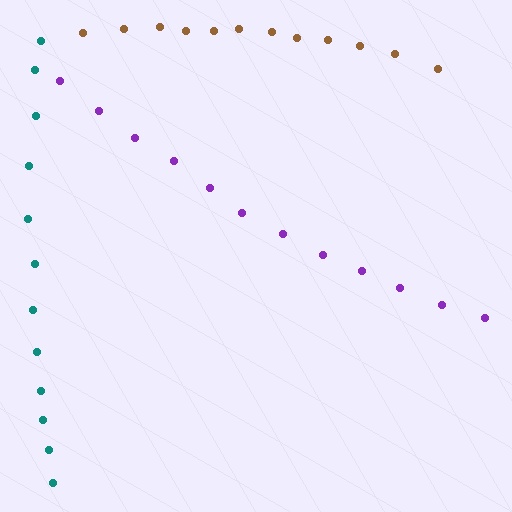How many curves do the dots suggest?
There are 3 distinct paths.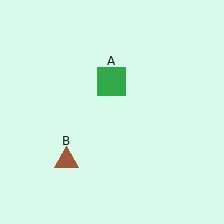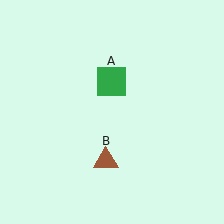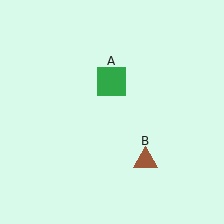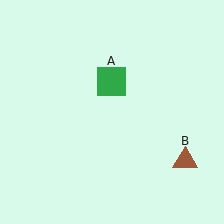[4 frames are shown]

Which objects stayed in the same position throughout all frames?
Green square (object A) remained stationary.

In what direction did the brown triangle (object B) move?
The brown triangle (object B) moved right.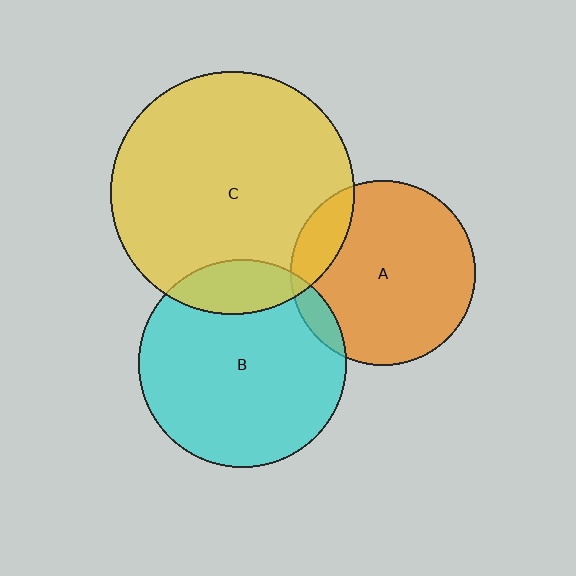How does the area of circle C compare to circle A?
Approximately 1.7 times.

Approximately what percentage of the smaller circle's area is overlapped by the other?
Approximately 10%.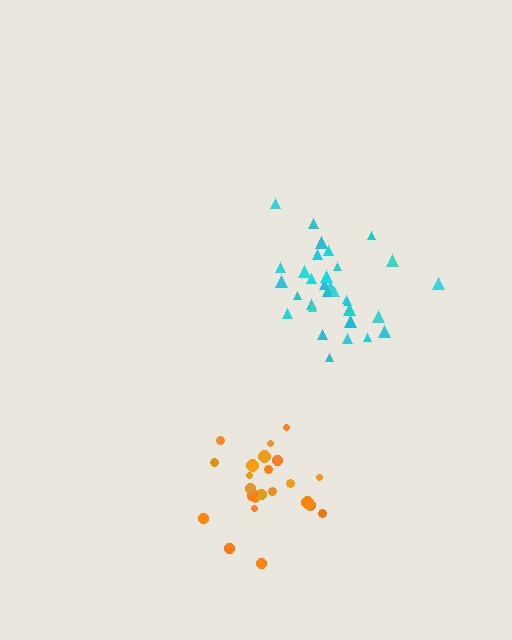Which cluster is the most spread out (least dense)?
Orange.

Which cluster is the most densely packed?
Cyan.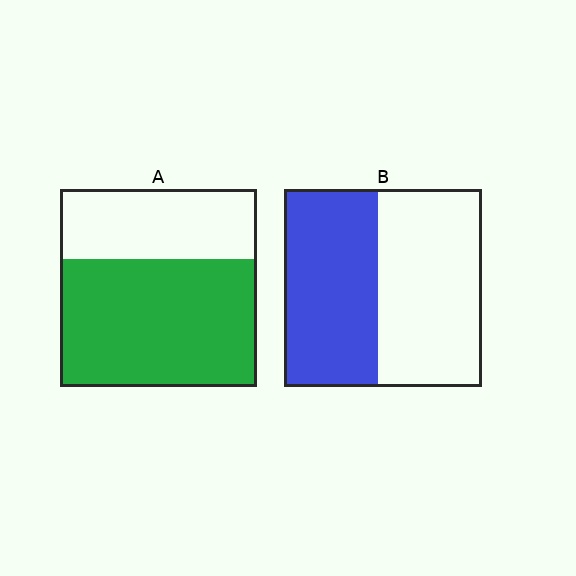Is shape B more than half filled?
Roughly half.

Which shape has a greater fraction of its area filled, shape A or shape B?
Shape A.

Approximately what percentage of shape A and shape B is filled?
A is approximately 65% and B is approximately 45%.